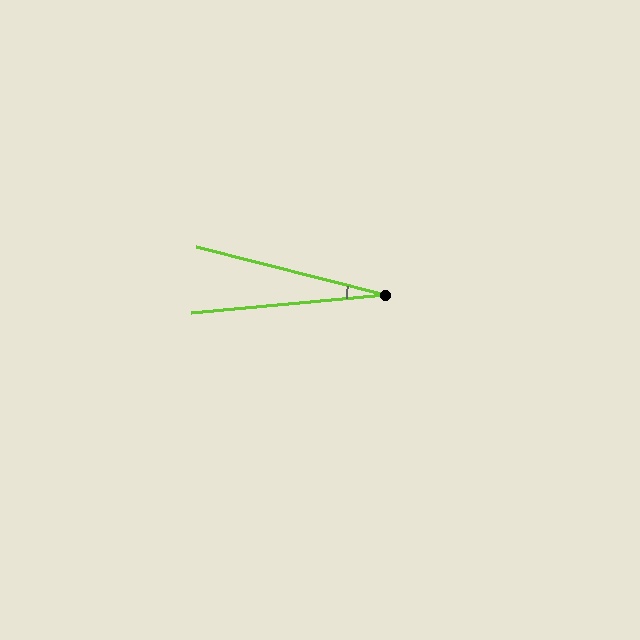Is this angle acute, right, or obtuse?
It is acute.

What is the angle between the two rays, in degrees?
Approximately 20 degrees.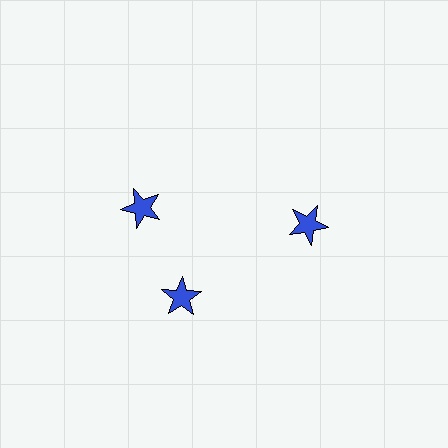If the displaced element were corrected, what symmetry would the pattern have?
It would have 3-fold rotational symmetry — the pattern would map onto itself every 120 degrees.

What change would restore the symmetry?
The symmetry would be restored by rotating it back into even spacing with its neighbors so that all 3 stars sit at equal angles and equal distance from the center.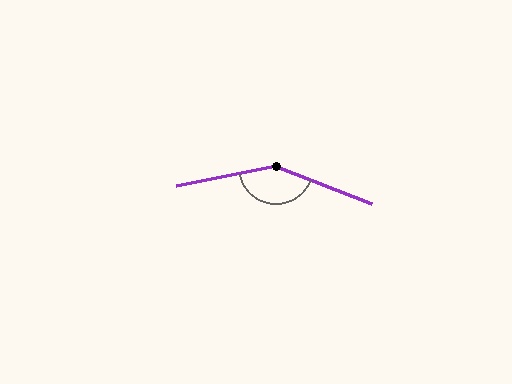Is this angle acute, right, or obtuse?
It is obtuse.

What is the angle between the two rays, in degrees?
Approximately 148 degrees.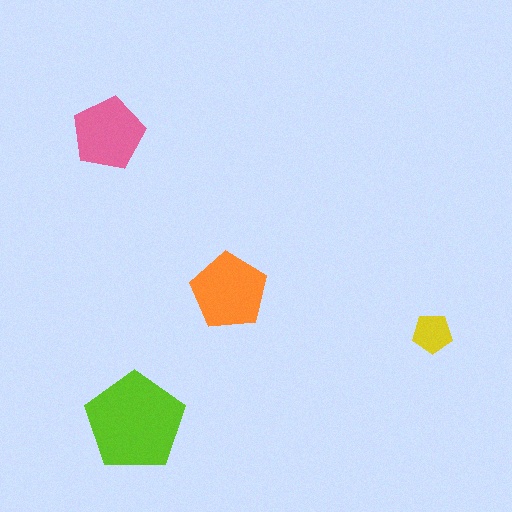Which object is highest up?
The pink pentagon is topmost.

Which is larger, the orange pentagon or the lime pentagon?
The lime one.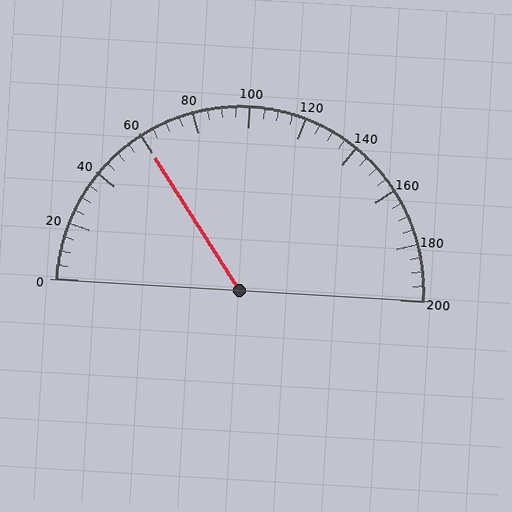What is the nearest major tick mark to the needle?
The nearest major tick mark is 60.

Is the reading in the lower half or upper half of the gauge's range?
The reading is in the lower half of the range (0 to 200).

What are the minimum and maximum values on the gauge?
The gauge ranges from 0 to 200.